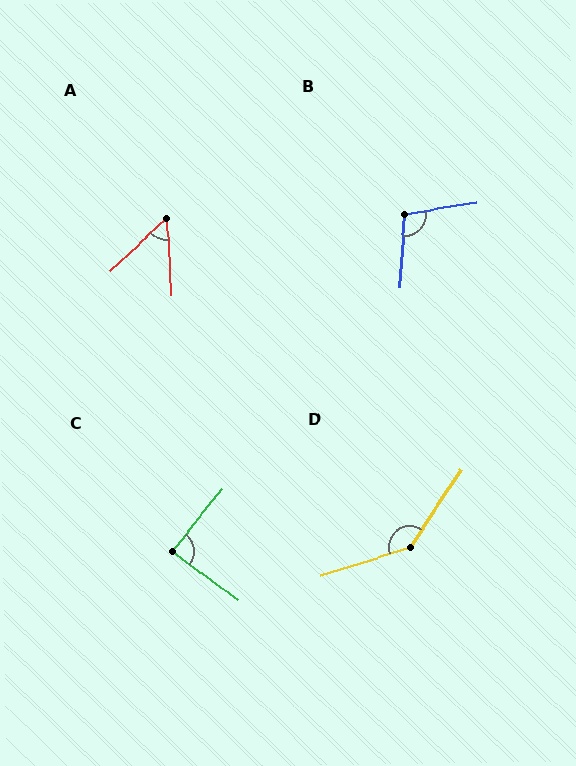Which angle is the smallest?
A, at approximately 50 degrees.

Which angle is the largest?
D, at approximately 141 degrees.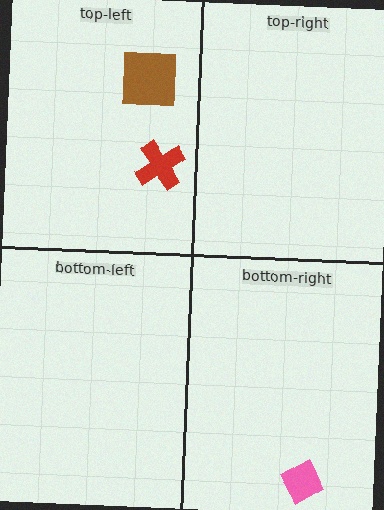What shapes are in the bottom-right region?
The pink diamond.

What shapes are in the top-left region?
The brown square, the red cross.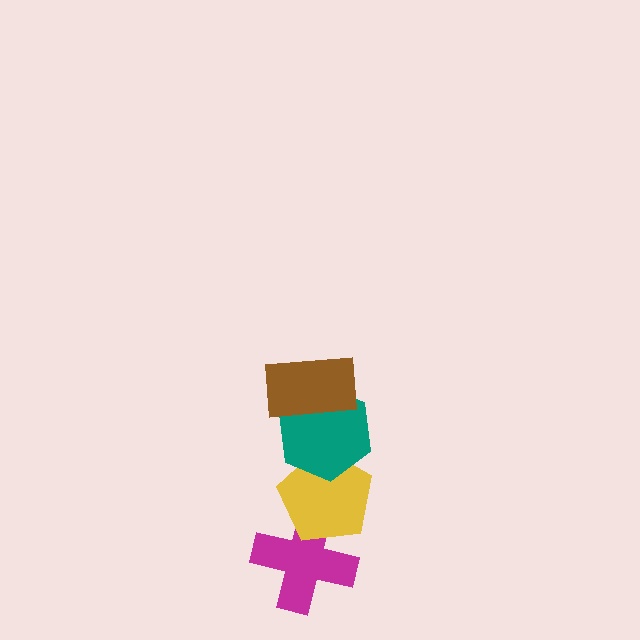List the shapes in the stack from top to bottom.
From top to bottom: the brown rectangle, the teal hexagon, the yellow pentagon, the magenta cross.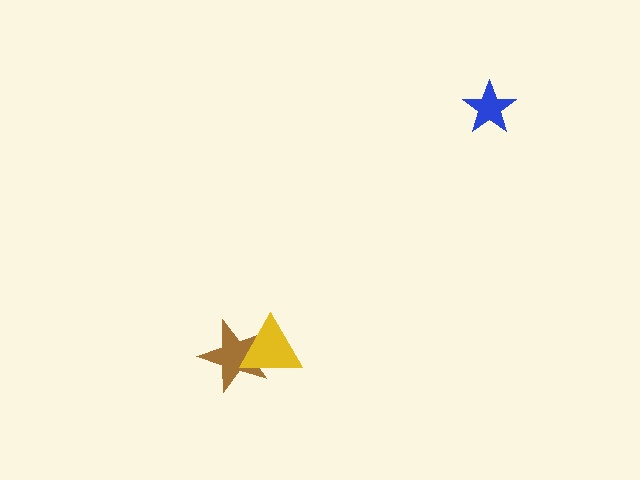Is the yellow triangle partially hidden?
No, no other shape covers it.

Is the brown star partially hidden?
Yes, it is partially covered by another shape.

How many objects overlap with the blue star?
0 objects overlap with the blue star.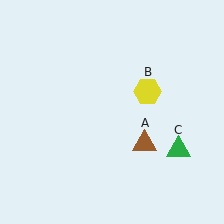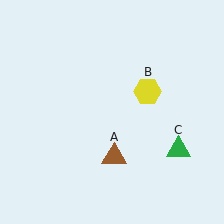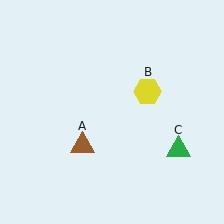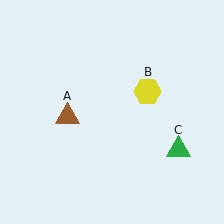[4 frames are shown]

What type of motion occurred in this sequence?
The brown triangle (object A) rotated clockwise around the center of the scene.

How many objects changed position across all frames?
1 object changed position: brown triangle (object A).